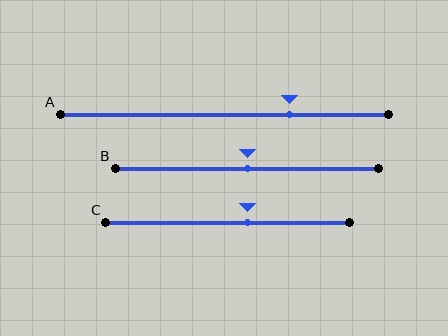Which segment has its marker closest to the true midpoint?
Segment B has its marker closest to the true midpoint.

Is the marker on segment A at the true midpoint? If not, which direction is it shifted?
No, the marker on segment A is shifted to the right by about 20% of the segment length.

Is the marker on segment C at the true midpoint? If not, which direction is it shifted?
No, the marker on segment C is shifted to the right by about 8% of the segment length.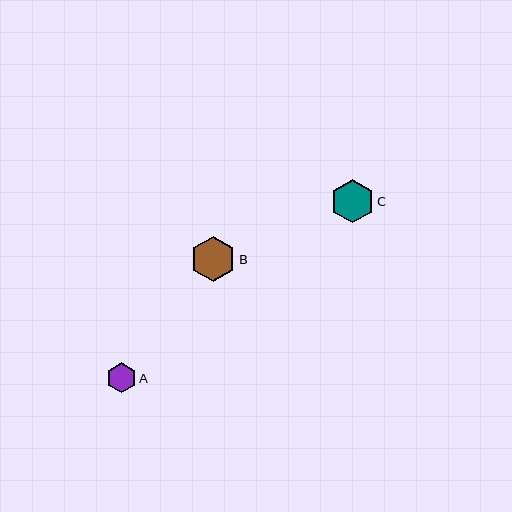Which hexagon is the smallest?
Hexagon A is the smallest with a size of approximately 30 pixels.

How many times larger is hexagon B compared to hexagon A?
Hexagon B is approximately 1.5 times the size of hexagon A.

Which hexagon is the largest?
Hexagon B is the largest with a size of approximately 45 pixels.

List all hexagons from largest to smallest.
From largest to smallest: B, C, A.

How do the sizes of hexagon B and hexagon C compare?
Hexagon B and hexagon C are approximately the same size.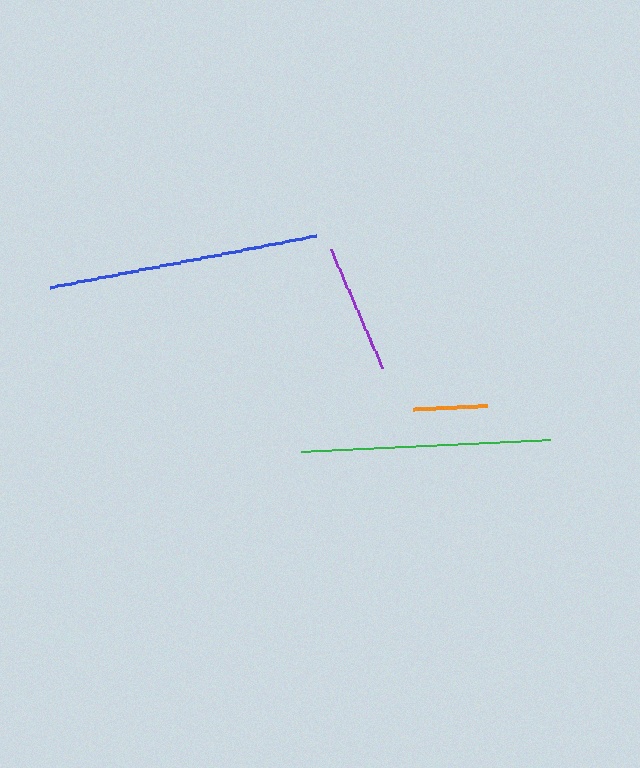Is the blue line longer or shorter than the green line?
The blue line is longer than the green line.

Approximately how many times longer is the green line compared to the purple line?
The green line is approximately 1.9 times the length of the purple line.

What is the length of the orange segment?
The orange segment is approximately 74 pixels long.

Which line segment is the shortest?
The orange line is the shortest at approximately 74 pixels.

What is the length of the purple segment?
The purple segment is approximately 129 pixels long.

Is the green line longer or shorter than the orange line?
The green line is longer than the orange line.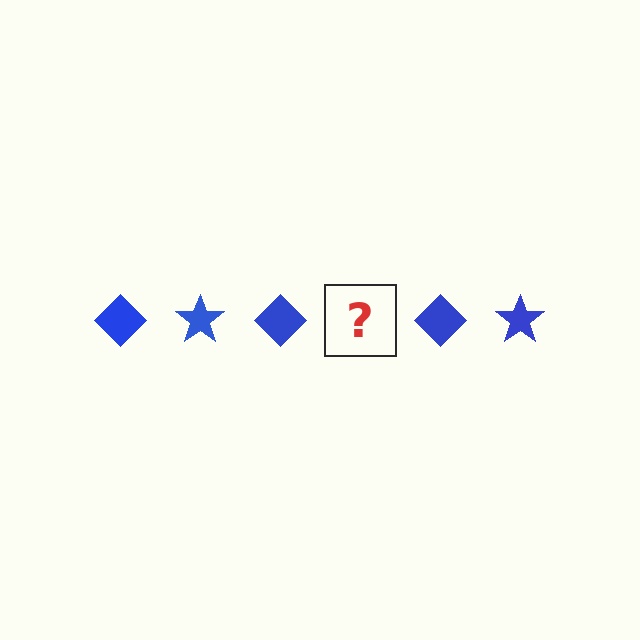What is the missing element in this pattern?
The missing element is a blue star.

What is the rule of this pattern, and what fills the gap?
The rule is that the pattern cycles through diamond, star shapes in blue. The gap should be filled with a blue star.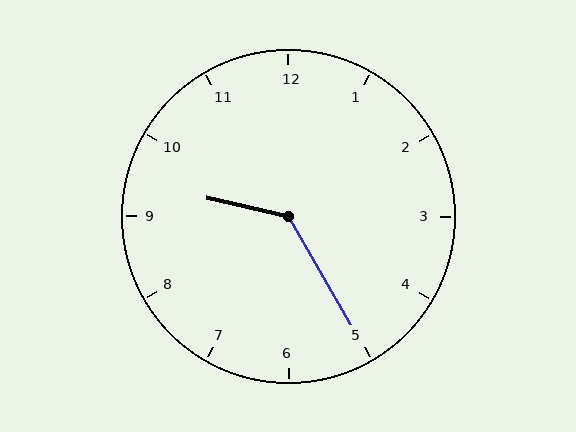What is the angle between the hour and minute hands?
Approximately 132 degrees.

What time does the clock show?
9:25.